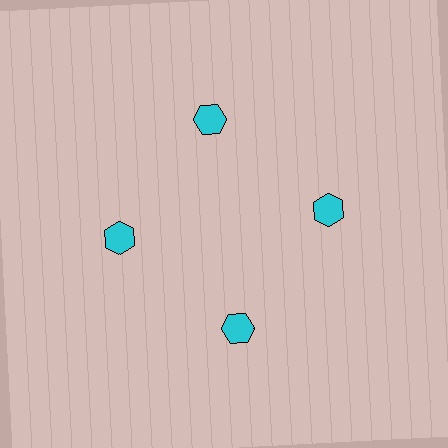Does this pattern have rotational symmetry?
Yes, this pattern has 4-fold rotational symmetry. It looks the same after rotating 90 degrees around the center.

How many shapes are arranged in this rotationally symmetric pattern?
There are 4 shapes, arranged in 4 groups of 1.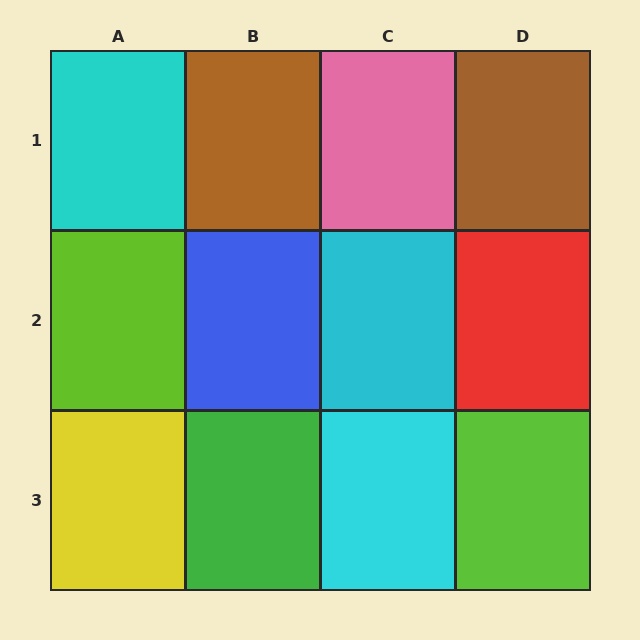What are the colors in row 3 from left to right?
Yellow, green, cyan, lime.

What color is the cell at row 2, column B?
Blue.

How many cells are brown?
2 cells are brown.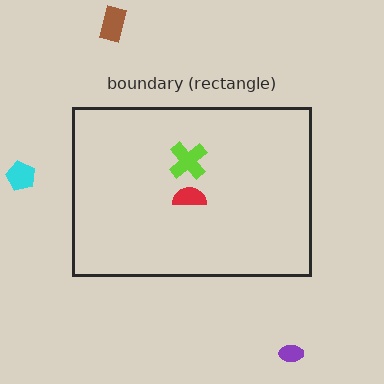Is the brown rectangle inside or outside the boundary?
Outside.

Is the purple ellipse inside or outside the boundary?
Outside.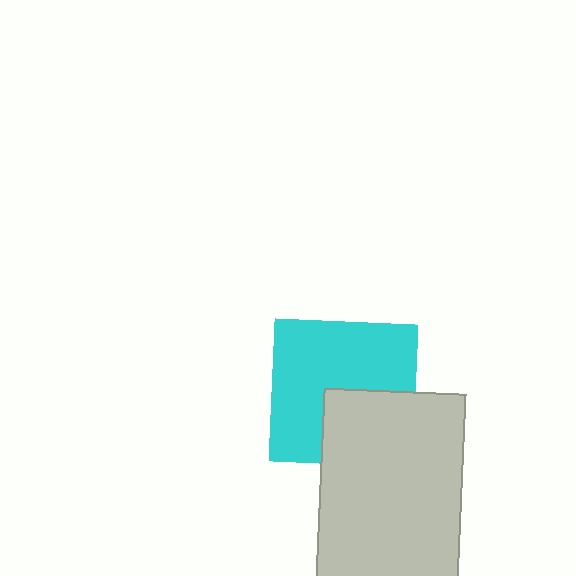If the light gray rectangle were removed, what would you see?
You would see the complete cyan square.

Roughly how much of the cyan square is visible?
Most of it is visible (roughly 66%).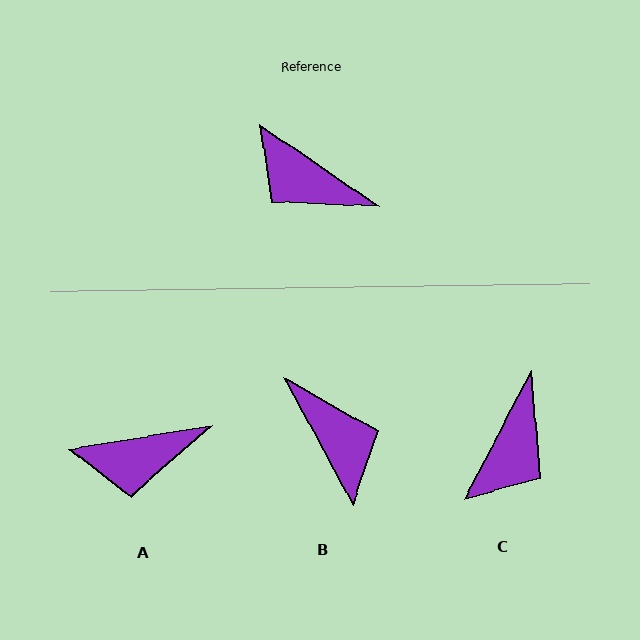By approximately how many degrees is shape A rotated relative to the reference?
Approximately 44 degrees counter-clockwise.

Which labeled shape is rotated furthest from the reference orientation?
B, about 153 degrees away.